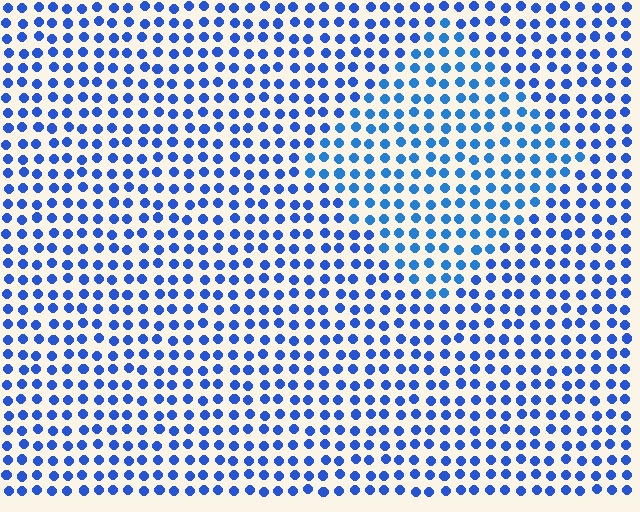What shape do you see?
I see a diamond.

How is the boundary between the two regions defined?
The boundary is defined purely by a slight shift in hue (about 15 degrees). Spacing, size, and orientation are identical on both sides.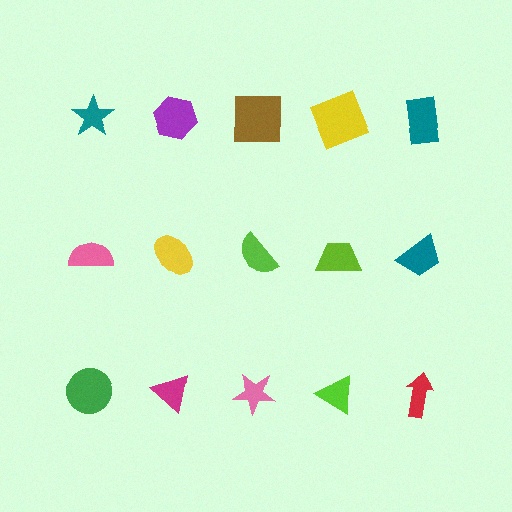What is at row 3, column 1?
A green circle.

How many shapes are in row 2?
5 shapes.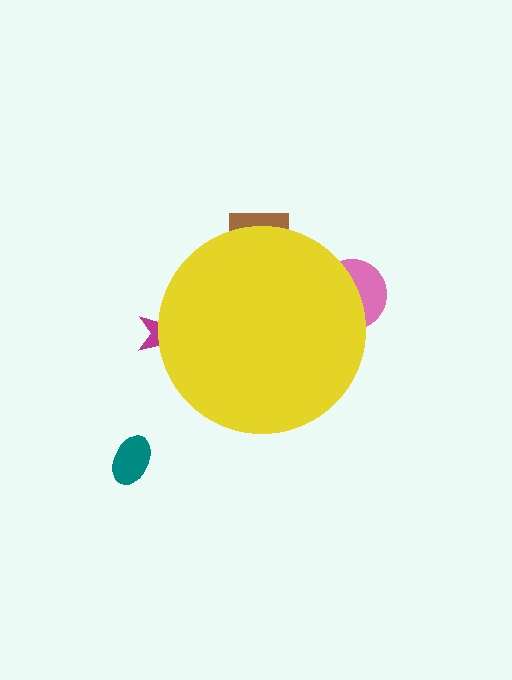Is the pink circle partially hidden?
Yes, the pink circle is partially hidden behind the yellow circle.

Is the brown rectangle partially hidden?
Yes, the brown rectangle is partially hidden behind the yellow circle.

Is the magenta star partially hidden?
Yes, the magenta star is partially hidden behind the yellow circle.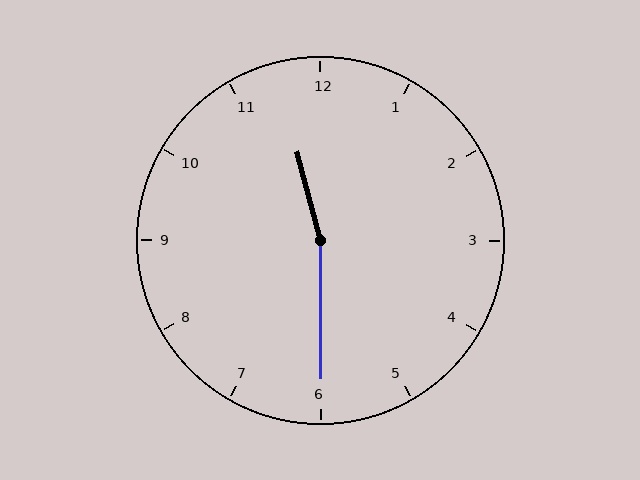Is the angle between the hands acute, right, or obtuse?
It is obtuse.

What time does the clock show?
11:30.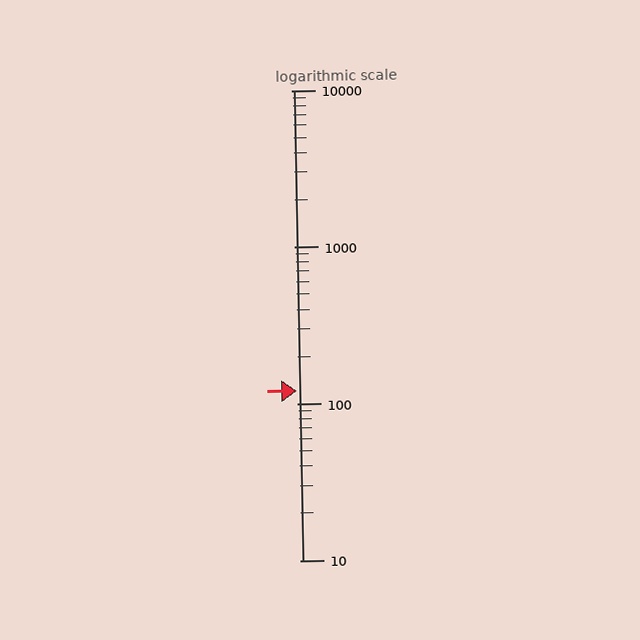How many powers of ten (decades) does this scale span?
The scale spans 3 decades, from 10 to 10000.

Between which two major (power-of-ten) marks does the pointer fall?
The pointer is between 100 and 1000.